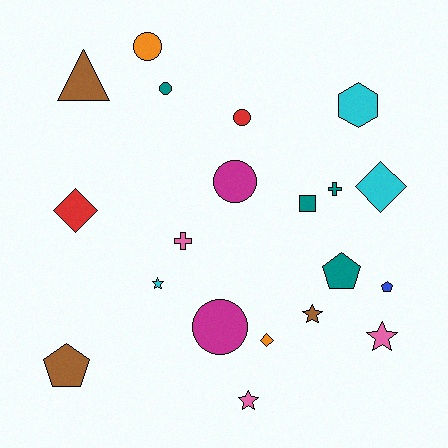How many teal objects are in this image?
There are 4 teal objects.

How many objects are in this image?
There are 20 objects.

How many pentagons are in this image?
There are 3 pentagons.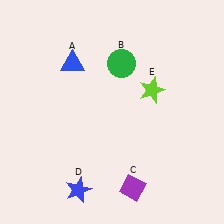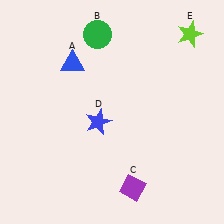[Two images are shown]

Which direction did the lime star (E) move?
The lime star (E) moved up.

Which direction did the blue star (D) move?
The blue star (D) moved up.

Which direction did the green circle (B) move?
The green circle (B) moved up.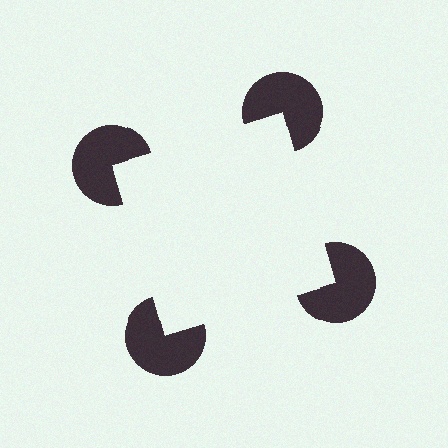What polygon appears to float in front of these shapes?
An illusory square — its edges are inferred from the aligned wedge cuts in the pac-man discs, not physically drawn.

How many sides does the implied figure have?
4 sides.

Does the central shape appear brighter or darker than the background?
It typically appears slightly brighter than the background, even though no actual brightness change is drawn.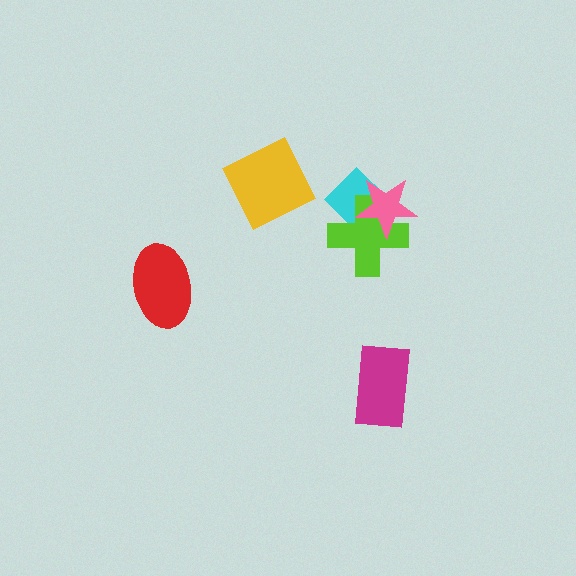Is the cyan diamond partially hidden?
Yes, it is partially covered by another shape.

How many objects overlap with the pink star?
2 objects overlap with the pink star.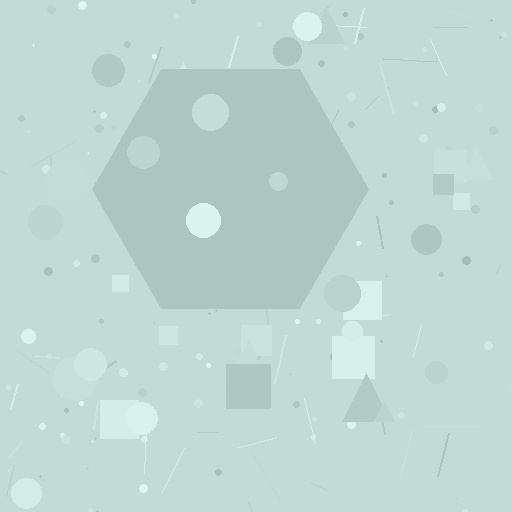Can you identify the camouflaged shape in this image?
The camouflaged shape is a hexagon.